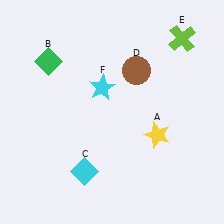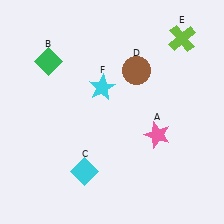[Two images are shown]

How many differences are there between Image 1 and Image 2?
There is 1 difference between the two images.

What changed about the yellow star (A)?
In Image 1, A is yellow. In Image 2, it changed to pink.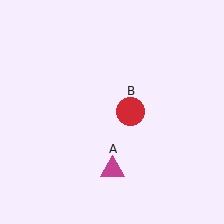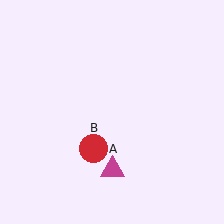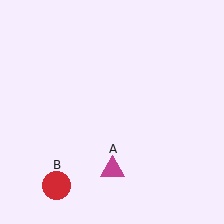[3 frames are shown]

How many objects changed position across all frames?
1 object changed position: red circle (object B).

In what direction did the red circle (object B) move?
The red circle (object B) moved down and to the left.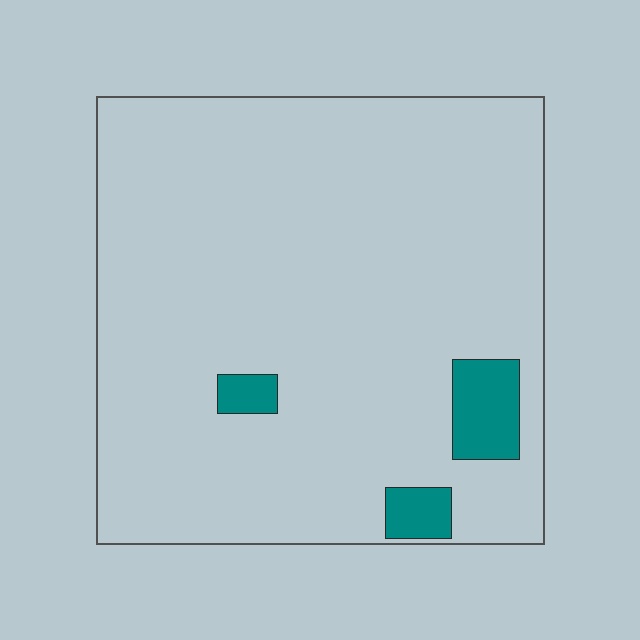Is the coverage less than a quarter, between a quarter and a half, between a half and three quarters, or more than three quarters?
Less than a quarter.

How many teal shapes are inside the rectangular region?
3.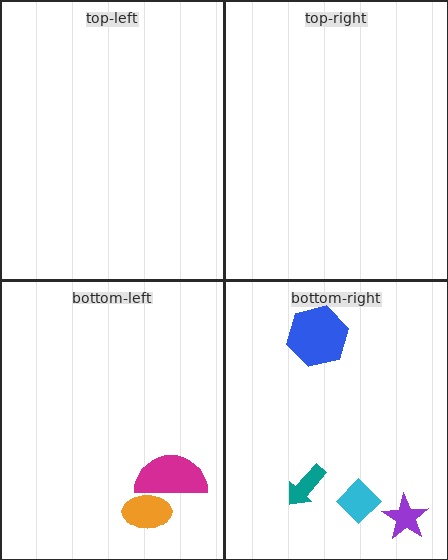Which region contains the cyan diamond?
The bottom-right region.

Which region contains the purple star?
The bottom-right region.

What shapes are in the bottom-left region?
The orange ellipse, the magenta semicircle.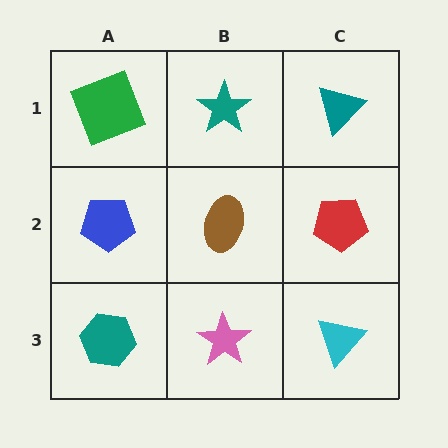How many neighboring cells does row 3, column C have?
2.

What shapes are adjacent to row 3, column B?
A brown ellipse (row 2, column B), a teal hexagon (row 3, column A), a cyan triangle (row 3, column C).